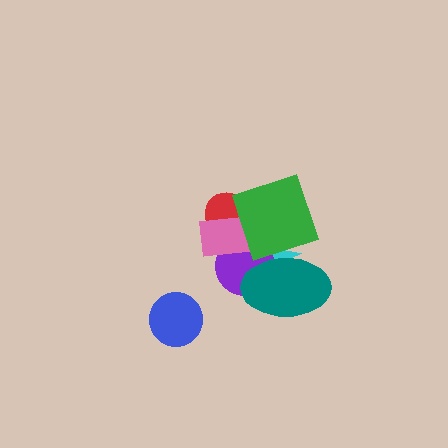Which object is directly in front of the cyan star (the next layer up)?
The purple circle is directly in front of the cyan star.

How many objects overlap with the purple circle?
5 objects overlap with the purple circle.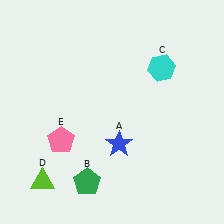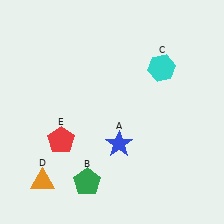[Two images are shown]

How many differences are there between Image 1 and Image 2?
There are 2 differences between the two images.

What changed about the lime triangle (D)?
In Image 1, D is lime. In Image 2, it changed to orange.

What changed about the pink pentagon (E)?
In Image 1, E is pink. In Image 2, it changed to red.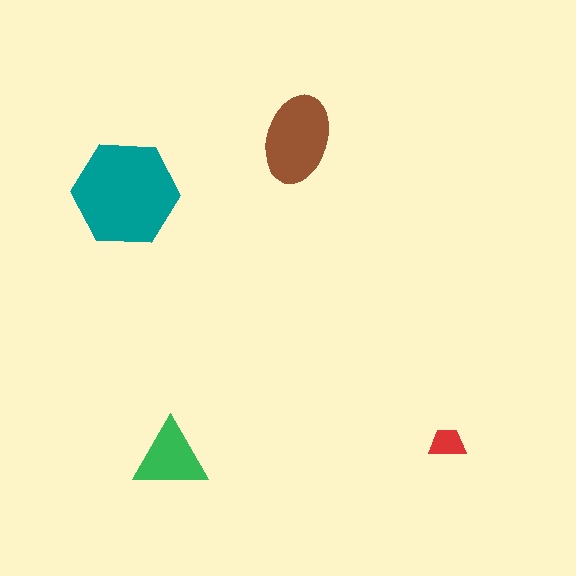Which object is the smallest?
The red trapezoid.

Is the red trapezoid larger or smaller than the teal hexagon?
Smaller.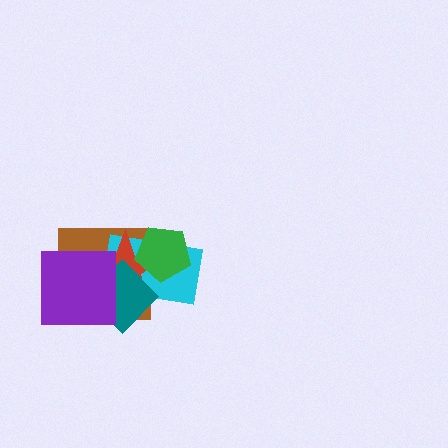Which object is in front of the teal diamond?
The purple square is in front of the teal diamond.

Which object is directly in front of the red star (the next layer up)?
The green pentagon is directly in front of the red star.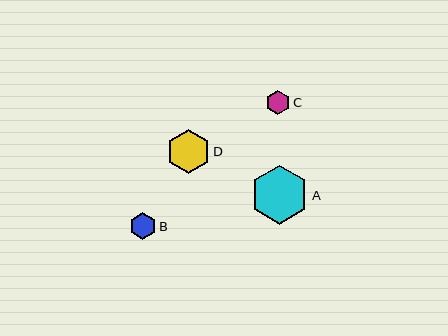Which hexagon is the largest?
Hexagon A is the largest with a size of approximately 59 pixels.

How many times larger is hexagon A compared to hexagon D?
Hexagon A is approximately 1.3 times the size of hexagon D.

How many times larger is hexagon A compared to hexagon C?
Hexagon A is approximately 2.4 times the size of hexagon C.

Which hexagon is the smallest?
Hexagon C is the smallest with a size of approximately 25 pixels.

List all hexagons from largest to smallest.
From largest to smallest: A, D, B, C.